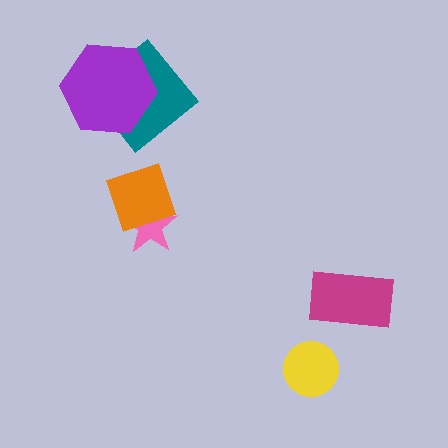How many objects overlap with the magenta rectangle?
0 objects overlap with the magenta rectangle.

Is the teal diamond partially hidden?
Yes, it is partially covered by another shape.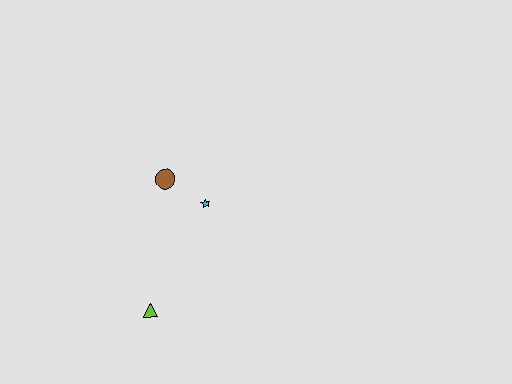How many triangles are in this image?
There is 1 triangle.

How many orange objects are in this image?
There are no orange objects.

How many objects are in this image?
There are 3 objects.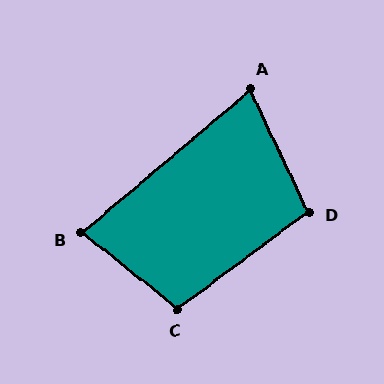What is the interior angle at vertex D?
Approximately 101 degrees (obtuse).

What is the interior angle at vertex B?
Approximately 79 degrees (acute).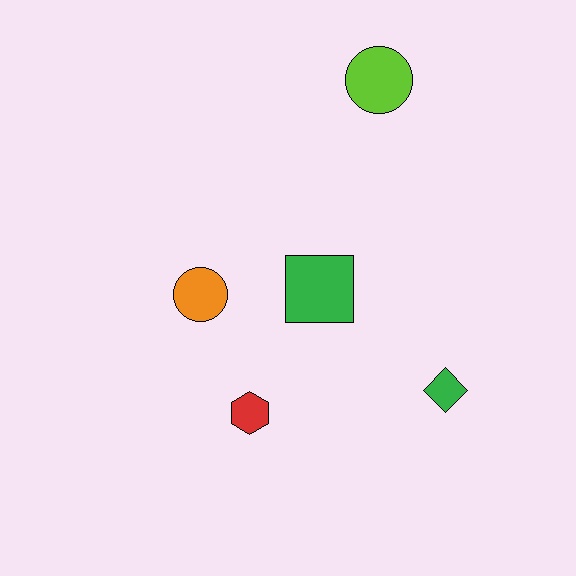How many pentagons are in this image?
There are no pentagons.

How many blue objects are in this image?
There are no blue objects.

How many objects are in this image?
There are 5 objects.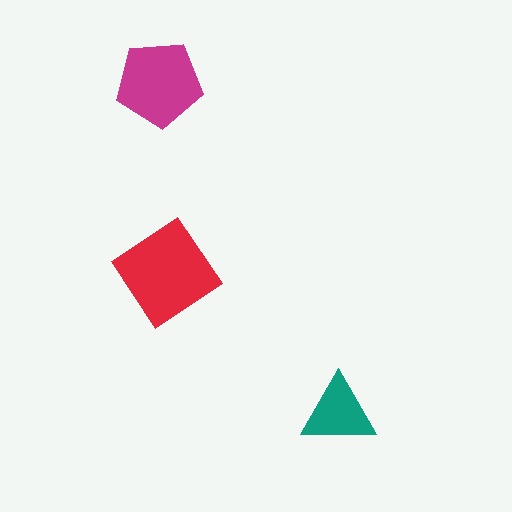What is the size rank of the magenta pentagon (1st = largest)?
2nd.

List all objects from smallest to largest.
The teal triangle, the magenta pentagon, the red diamond.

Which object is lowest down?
The teal triangle is bottommost.